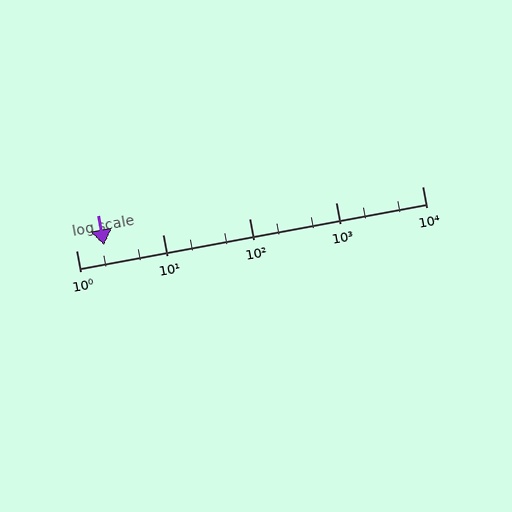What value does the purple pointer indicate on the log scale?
The pointer indicates approximately 2.1.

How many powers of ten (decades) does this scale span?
The scale spans 4 decades, from 1 to 10000.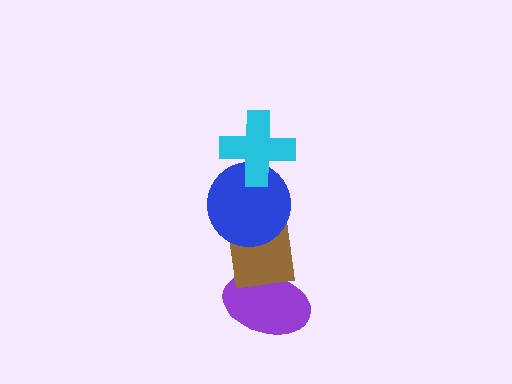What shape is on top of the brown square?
The blue circle is on top of the brown square.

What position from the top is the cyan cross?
The cyan cross is 1st from the top.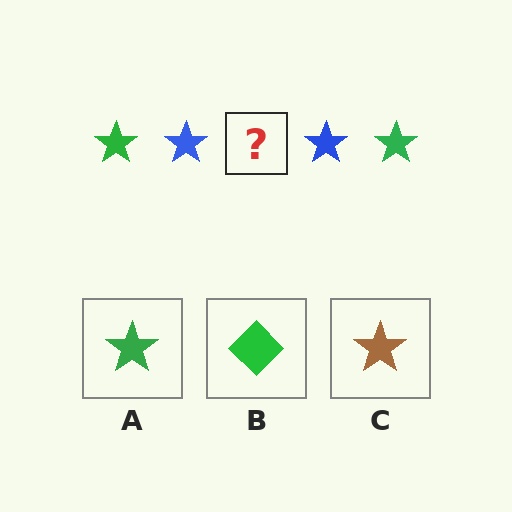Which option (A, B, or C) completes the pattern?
A.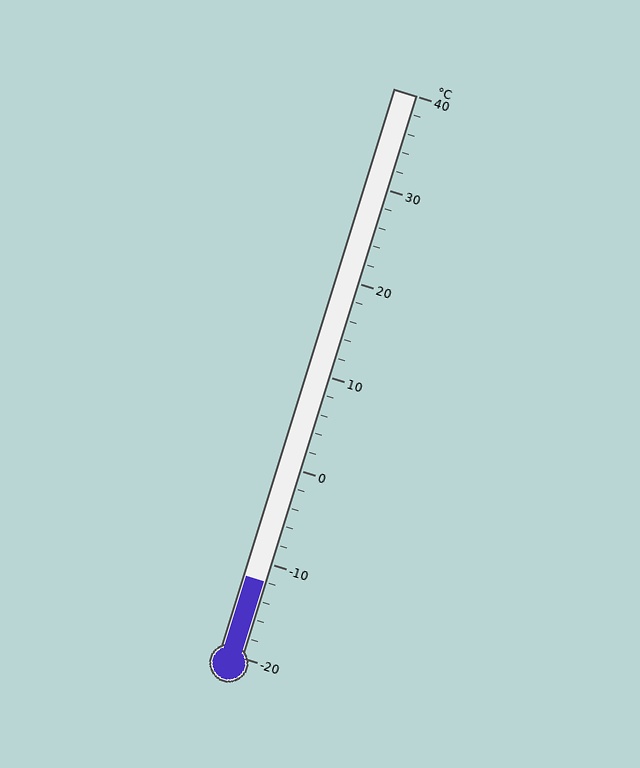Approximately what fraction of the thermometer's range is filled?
The thermometer is filled to approximately 15% of its range.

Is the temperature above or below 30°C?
The temperature is below 30°C.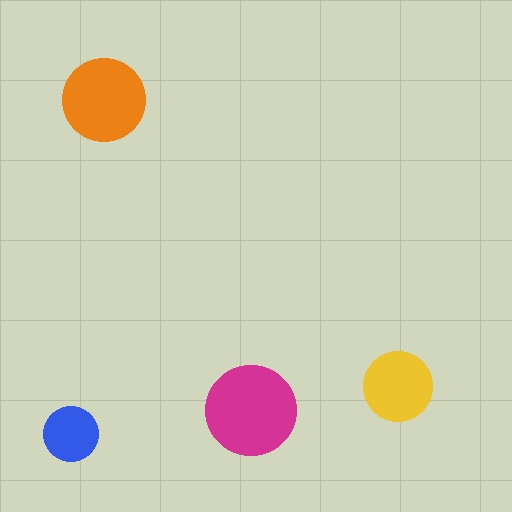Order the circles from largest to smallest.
the magenta one, the orange one, the yellow one, the blue one.